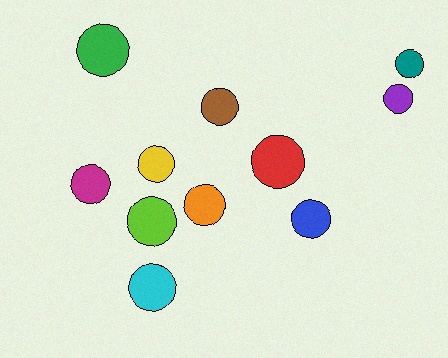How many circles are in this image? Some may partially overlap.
There are 11 circles.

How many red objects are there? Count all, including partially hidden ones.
There is 1 red object.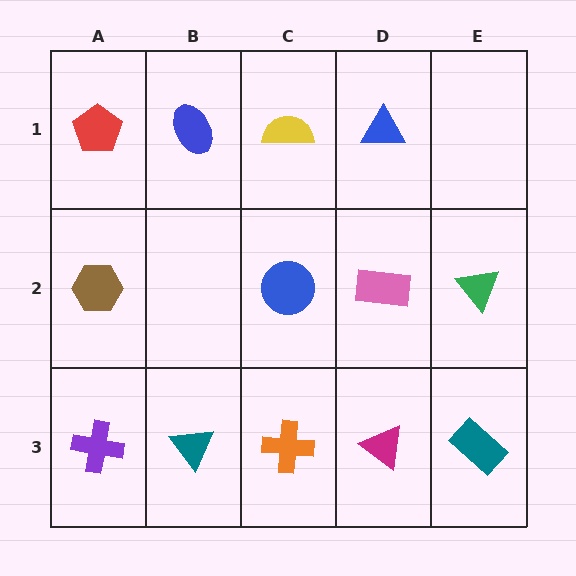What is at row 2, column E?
A green triangle.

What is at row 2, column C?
A blue circle.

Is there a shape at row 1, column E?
No, that cell is empty.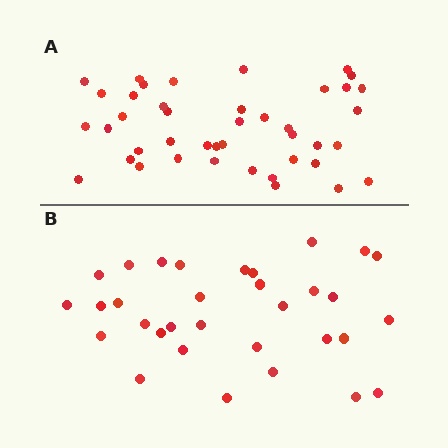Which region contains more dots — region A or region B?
Region A (the top region) has more dots.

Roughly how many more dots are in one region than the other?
Region A has roughly 10 or so more dots than region B.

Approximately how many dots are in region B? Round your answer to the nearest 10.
About 30 dots. (The exact count is 32, which rounds to 30.)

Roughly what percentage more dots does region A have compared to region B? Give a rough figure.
About 30% more.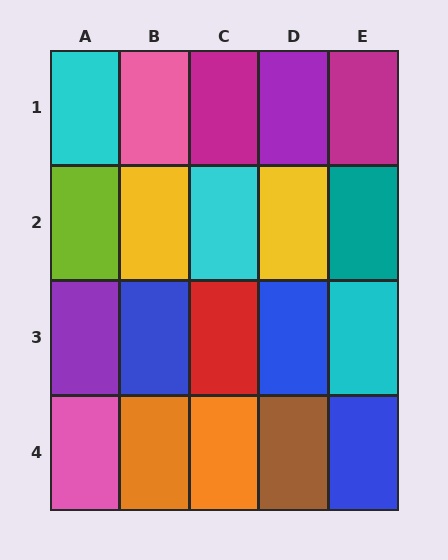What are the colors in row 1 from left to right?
Cyan, pink, magenta, purple, magenta.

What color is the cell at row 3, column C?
Red.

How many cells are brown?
1 cell is brown.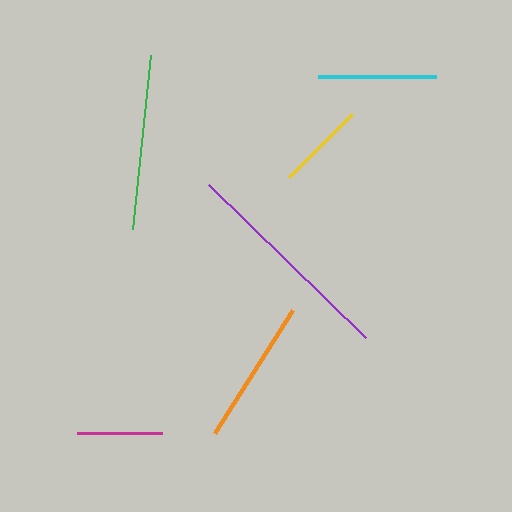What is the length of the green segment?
The green segment is approximately 174 pixels long.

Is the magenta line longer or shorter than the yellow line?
The yellow line is longer than the magenta line.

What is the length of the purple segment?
The purple segment is approximately 220 pixels long.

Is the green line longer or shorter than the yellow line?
The green line is longer than the yellow line.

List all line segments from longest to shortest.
From longest to shortest: purple, green, orange, cyan, yellow, magenta.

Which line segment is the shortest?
The magenta line is the shortest at approximately 86 pixels.